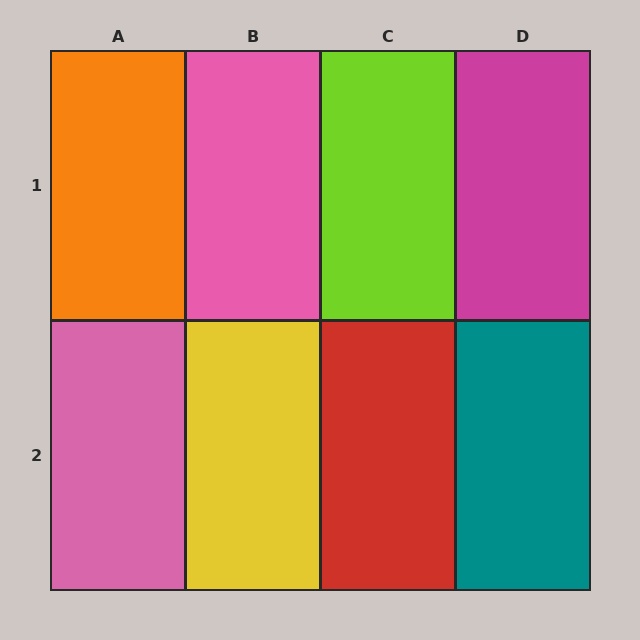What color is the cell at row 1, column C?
Lime.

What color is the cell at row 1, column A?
Orange.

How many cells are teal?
1 cell is teal.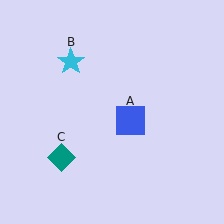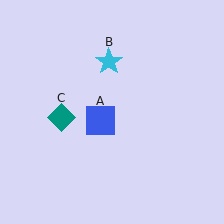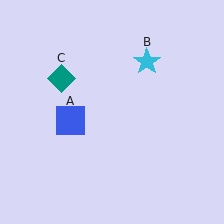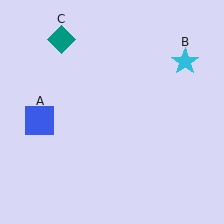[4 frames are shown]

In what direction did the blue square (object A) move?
The blue square (object A) moved left.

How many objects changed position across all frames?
3 objects changed position: blue square (object A), cyan star (object B), teal diamond (object C).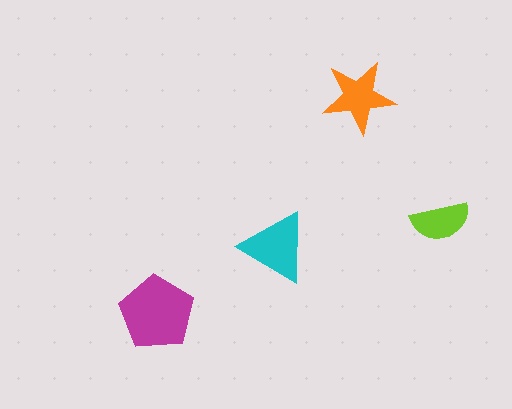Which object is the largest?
The magenta pentagon.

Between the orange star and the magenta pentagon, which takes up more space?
The magenta pentagon.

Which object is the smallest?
The lime semicircle.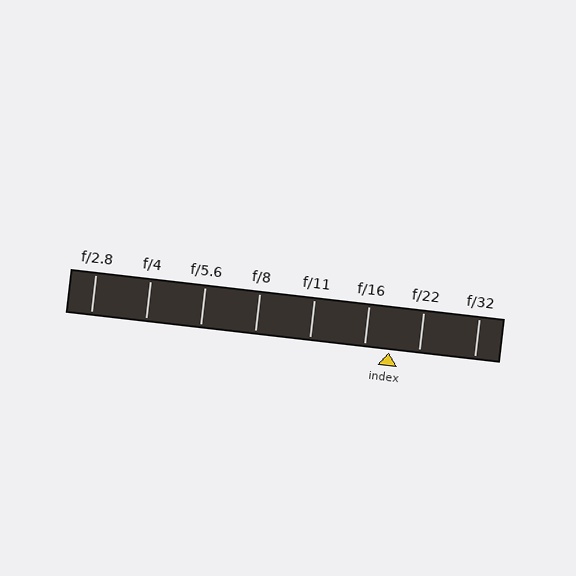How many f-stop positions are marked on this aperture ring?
There are 8 f-stop positions marked.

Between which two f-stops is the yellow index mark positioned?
The index mark is between f/16 and f/22.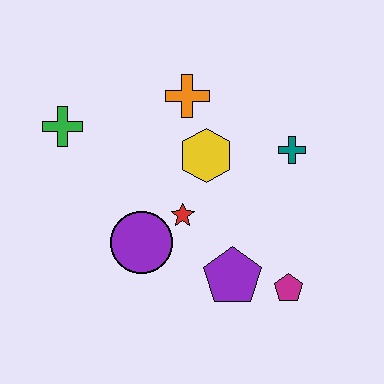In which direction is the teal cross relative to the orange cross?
The teal cross is to the right of the orange cross.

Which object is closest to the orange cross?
The yellow hexagon is closest to the orange cross.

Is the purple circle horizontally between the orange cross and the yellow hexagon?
No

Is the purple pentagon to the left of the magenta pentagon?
Yes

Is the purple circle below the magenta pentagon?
No